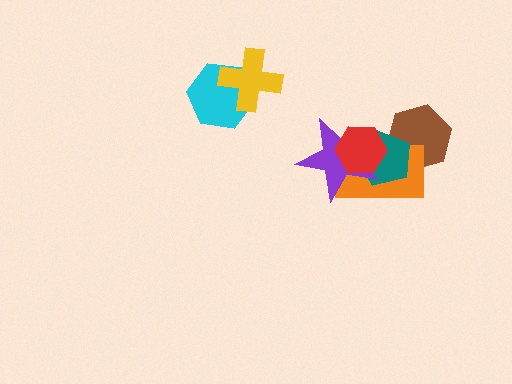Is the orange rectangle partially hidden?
Yes, it is partially covered by another shape.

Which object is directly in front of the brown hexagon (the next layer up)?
The orange rectangle is directly in front of the brown hexagon.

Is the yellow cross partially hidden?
No, no other shape covers it.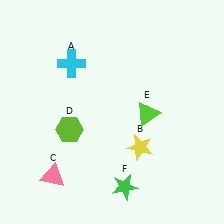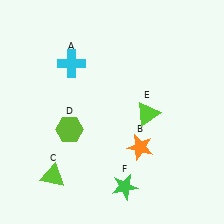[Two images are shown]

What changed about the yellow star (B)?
In Image 1, B is yellow. In Image 2, it changed to orange.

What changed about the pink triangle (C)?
In Image 1, C is pink. In Image 2, it changed to lime.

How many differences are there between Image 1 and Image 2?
There are 2 differences between the two images.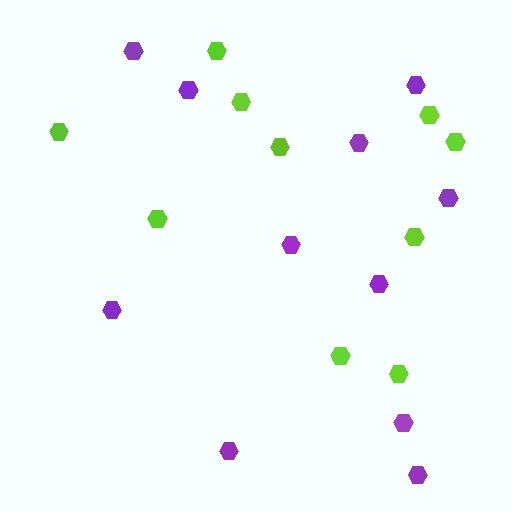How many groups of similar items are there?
There are 2 groups: one group of purple hexagons (11) and one group of lime hexagons (10).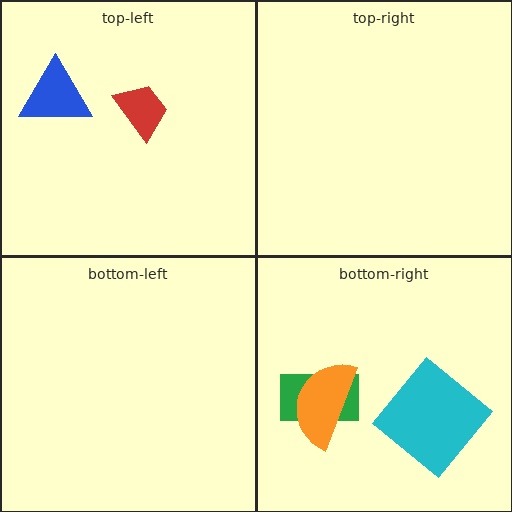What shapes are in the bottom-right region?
The cyan diamond, the green rectangle, the orange semicircle.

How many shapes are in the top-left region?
2.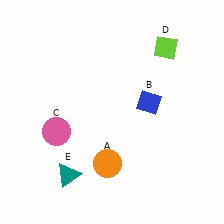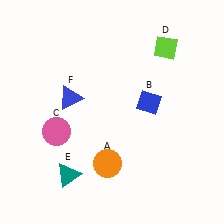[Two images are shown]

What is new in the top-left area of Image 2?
A blue triangle (F) was added in the top-left area of Image 2.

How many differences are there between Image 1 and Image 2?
There is 1 difference between the two images.